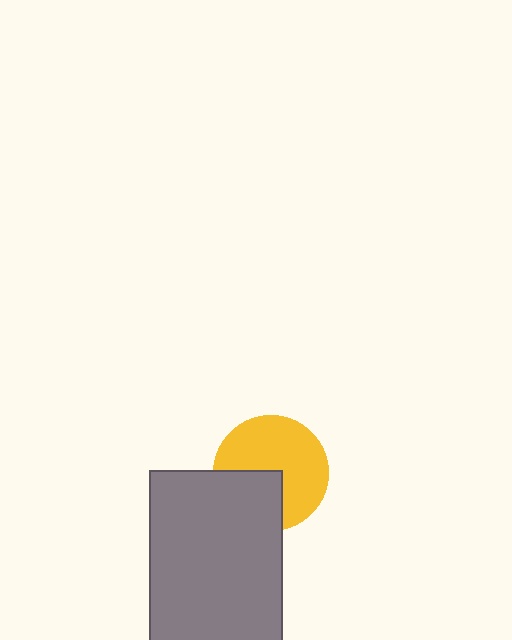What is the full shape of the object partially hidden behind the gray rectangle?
The partially hidden object is a yellow circle.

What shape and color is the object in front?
The object in front is a gray rectangle.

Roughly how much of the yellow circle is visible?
Most of it is visible (roughly 66%).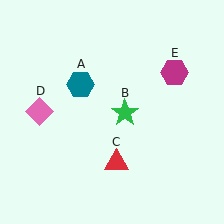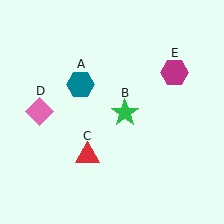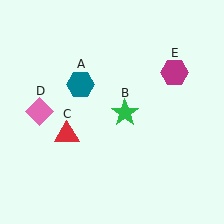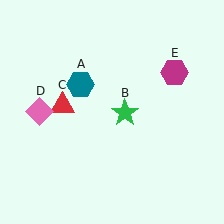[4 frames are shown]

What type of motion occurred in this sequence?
The red triangle (object C) rotated clockwise around the center of the scene.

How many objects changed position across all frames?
1 object changed position: red triangle (object C).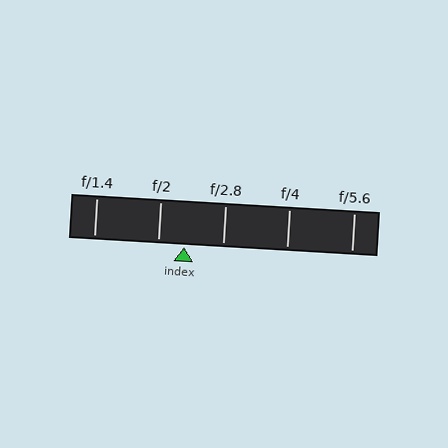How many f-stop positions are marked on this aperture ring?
There are 5 f-stop positions marked.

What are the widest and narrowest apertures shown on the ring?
The widest aperture shown is f/1.4 and the narrowest is f/5.6.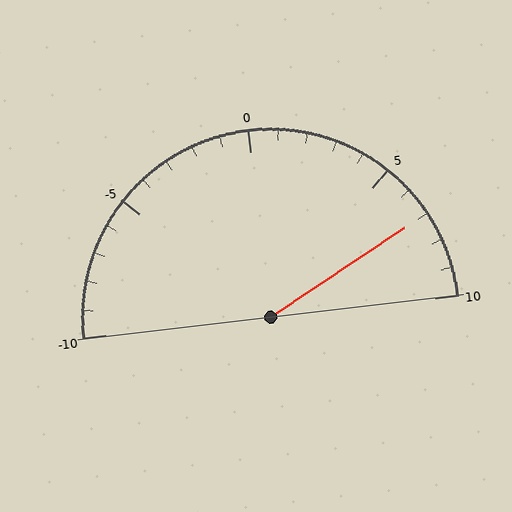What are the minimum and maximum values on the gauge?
The gauge ranges from -10 to 10.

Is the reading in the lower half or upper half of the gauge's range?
The reading is in the upper half of the range (-10 to 10).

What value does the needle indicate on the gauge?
The needle indicates approximately 7.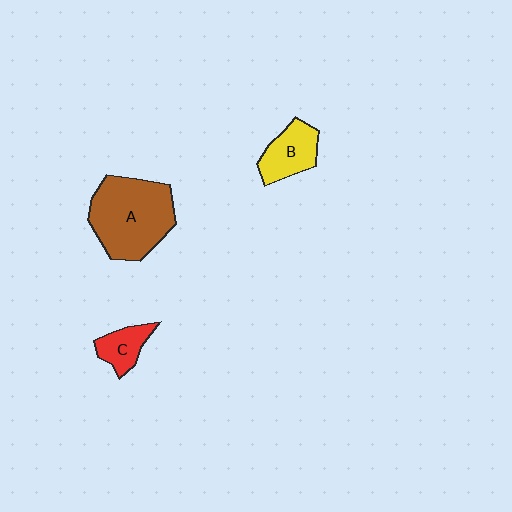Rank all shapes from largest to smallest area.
From largest to smallest: A (brown), B (yellow), C (red).